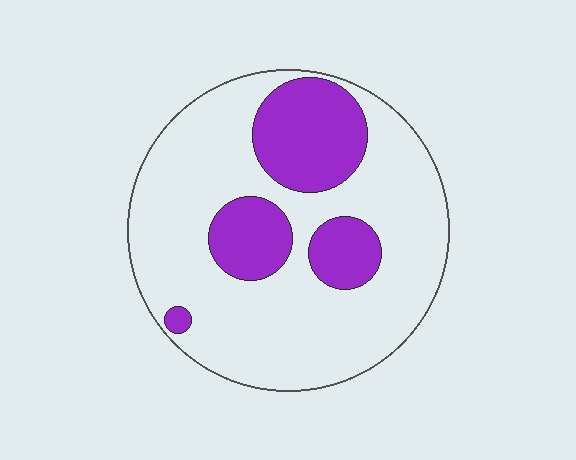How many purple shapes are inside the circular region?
4.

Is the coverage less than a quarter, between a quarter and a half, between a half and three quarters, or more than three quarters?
Between a quarter and a half.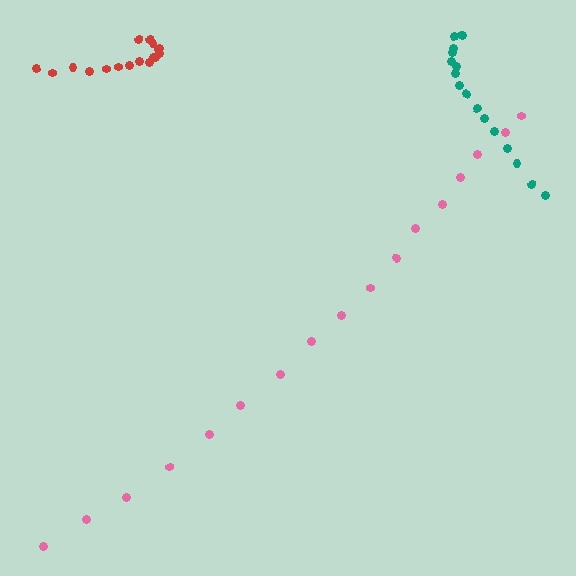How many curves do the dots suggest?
There are 3 distinct paths.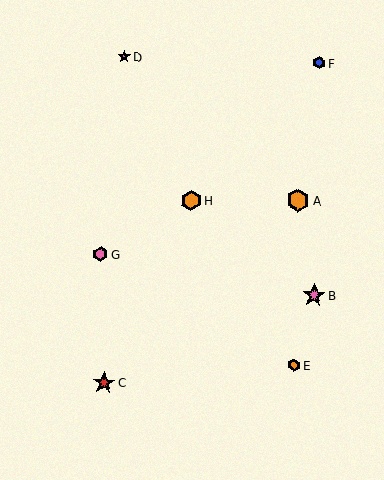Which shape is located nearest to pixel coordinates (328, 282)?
The pink star (labeled B) at (314, 295) is nearest to that location.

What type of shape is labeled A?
Shape A is an orange hexagon.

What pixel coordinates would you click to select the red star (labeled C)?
Click at (104, 383) to select the red star C.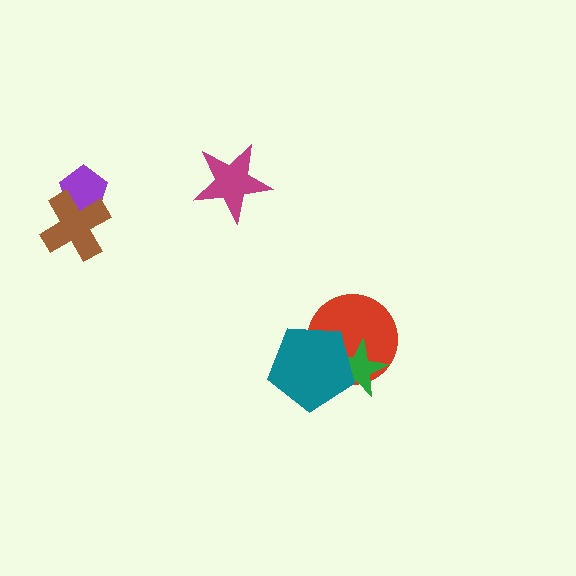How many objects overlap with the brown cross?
1 object overlaps with the brown cross.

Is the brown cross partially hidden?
No, no other shape covers it.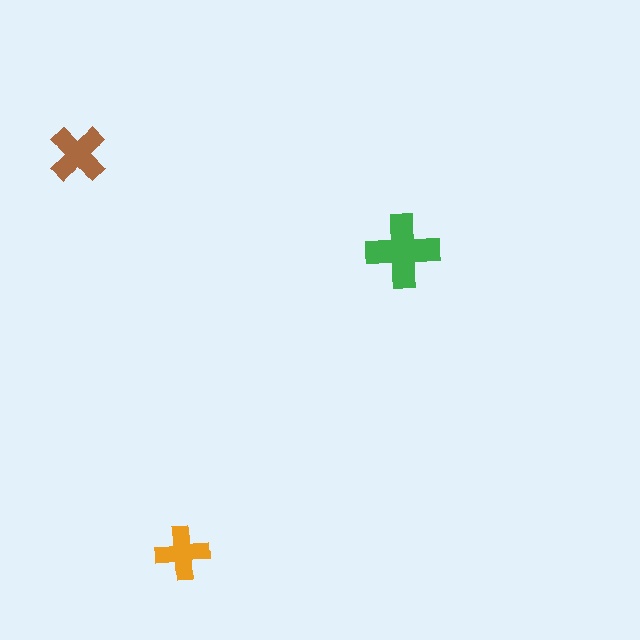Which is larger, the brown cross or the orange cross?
The brown one.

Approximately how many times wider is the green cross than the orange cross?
About 1.5 times wider.